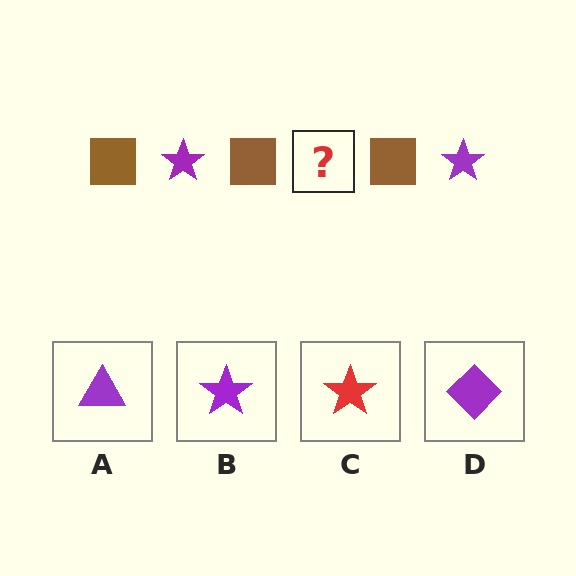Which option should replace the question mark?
Option B.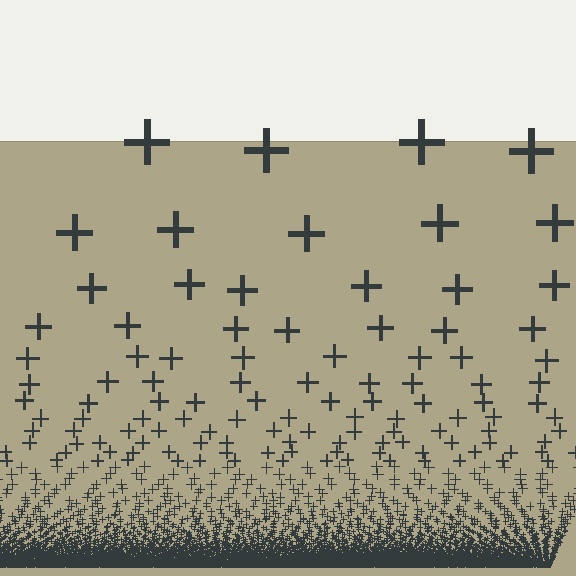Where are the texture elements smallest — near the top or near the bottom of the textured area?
Near the bottom.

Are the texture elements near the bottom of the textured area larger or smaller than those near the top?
Smaller. The gradient is inverted — elements near the bottom are smaller and denser.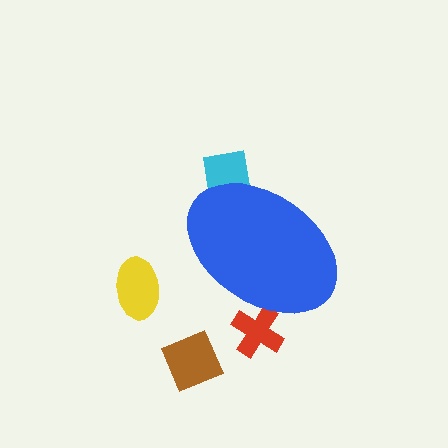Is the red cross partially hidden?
Yes, the red cross is partially hidden behind the blue ellipse.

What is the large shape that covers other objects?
A blue ellipse.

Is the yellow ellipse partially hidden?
No, the yellow ellipse is fully visible.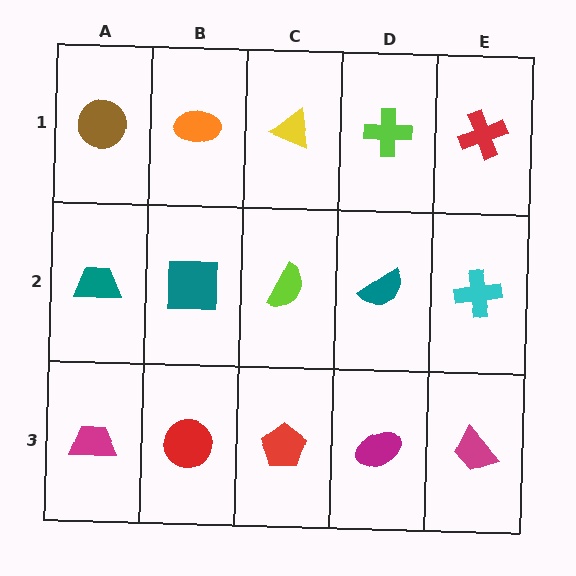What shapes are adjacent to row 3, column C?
A lime semicircle (row 2, column C), a red circle (row 3, column B), a magenta ellipse (row 3, column D).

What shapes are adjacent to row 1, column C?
A lime semicircle (row 2, column C), an orange ellipse (row 1, column B), a lime cross (row 1, column D).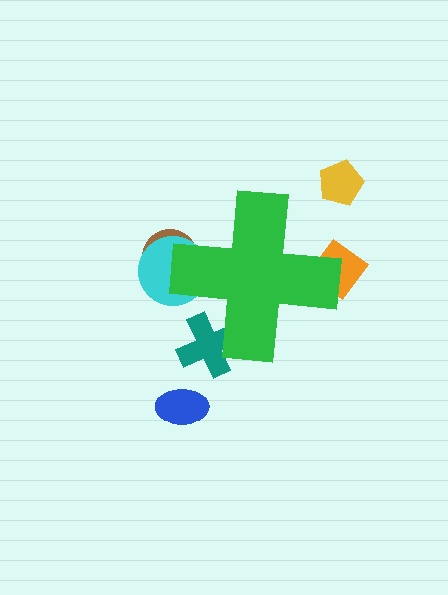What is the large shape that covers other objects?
A green cross.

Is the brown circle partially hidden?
Yes, the brown circle is partially hidden behind the green cross.